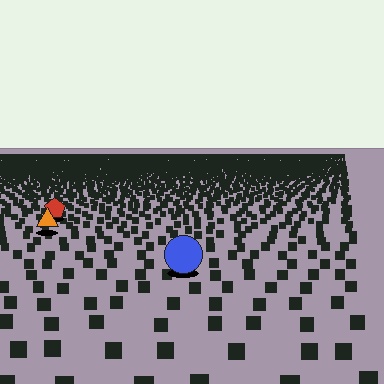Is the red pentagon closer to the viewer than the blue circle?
No. The blue circle is closer — you can tell from the texture gradient: the ground texture is coarser near it.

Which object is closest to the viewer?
The blue circle is closest. The texture marks near it are larger and more spread out.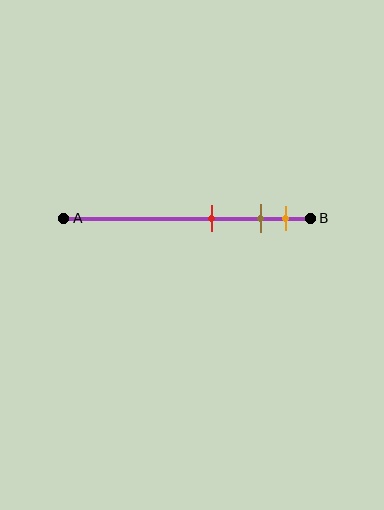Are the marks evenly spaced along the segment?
No, the marks are not evenly spaced.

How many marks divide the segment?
There are 3 marks dividing the segment.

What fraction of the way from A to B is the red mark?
The red mark is approximately 60% (0.6) of the way from A to B.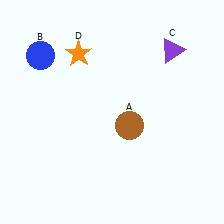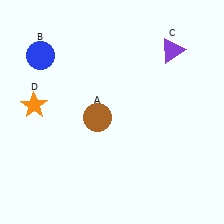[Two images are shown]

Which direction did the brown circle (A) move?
The brown circle (A) moved left.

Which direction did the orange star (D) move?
The orange star (D) moved down.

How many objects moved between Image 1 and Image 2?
2 objects moved between the two images.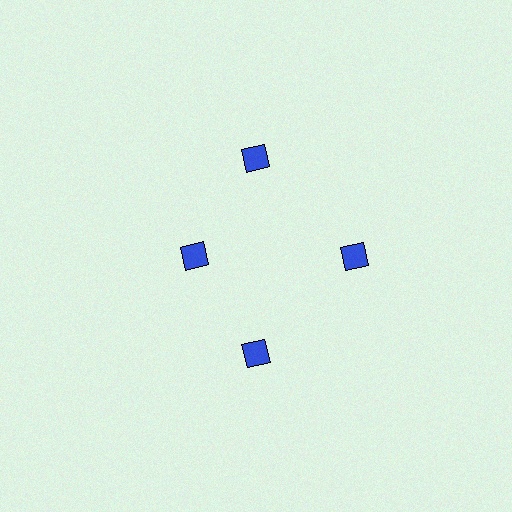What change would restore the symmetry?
The symmetry would be restored by moving it outward, back onto the ring so that all 4 diamonds sit at equal angles and equal distance from the center.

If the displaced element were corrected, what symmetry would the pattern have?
It would have 4-fold rotational symmetry — the pattern would map onto itself every 90 degrees.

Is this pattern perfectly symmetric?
No. The 4 blue diamonds are arranged in a ring, but one element near the 9 o'clock position is pulled inward toward the center, breaking the 4-fold rotational symmetry.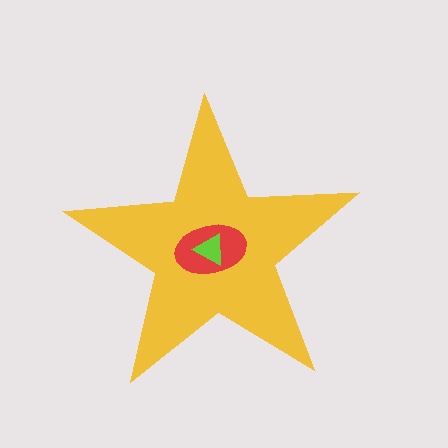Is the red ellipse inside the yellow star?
Yes.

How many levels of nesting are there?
3.